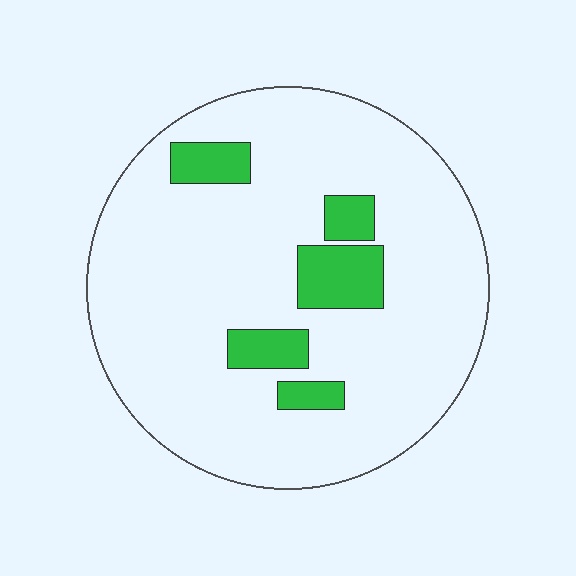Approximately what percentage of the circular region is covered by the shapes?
Approximately 15%.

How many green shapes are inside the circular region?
5.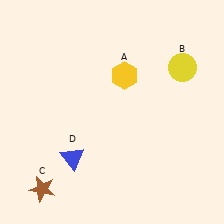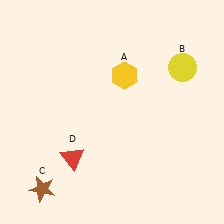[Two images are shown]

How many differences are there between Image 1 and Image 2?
There is 1 difference between the two images.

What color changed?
The triangle (D) changed from blue in Image 1 to red in Image 2.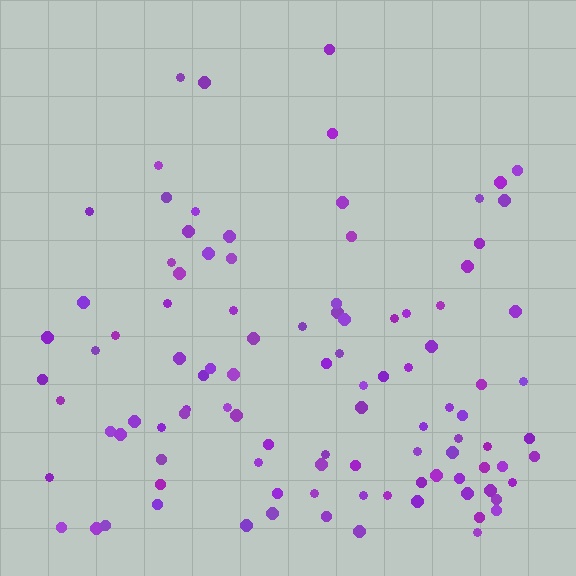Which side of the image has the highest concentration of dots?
The bottom.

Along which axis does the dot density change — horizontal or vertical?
Vertical.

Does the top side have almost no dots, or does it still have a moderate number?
Still a moderate number, just noticeably fewer than the bottom.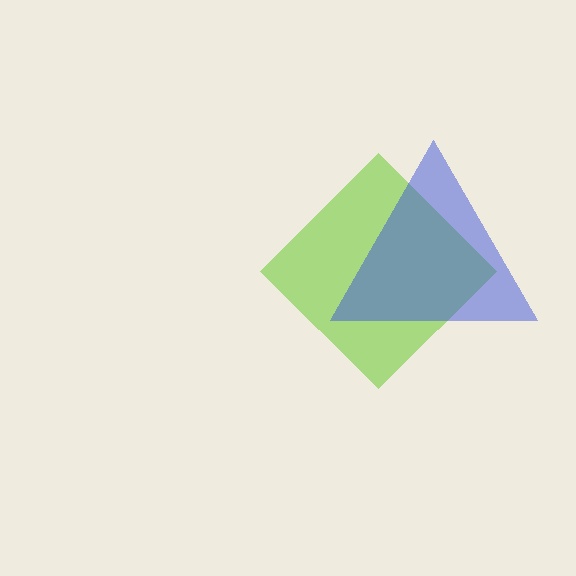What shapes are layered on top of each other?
The layered shapes are: a lime diamond, a blue triangle.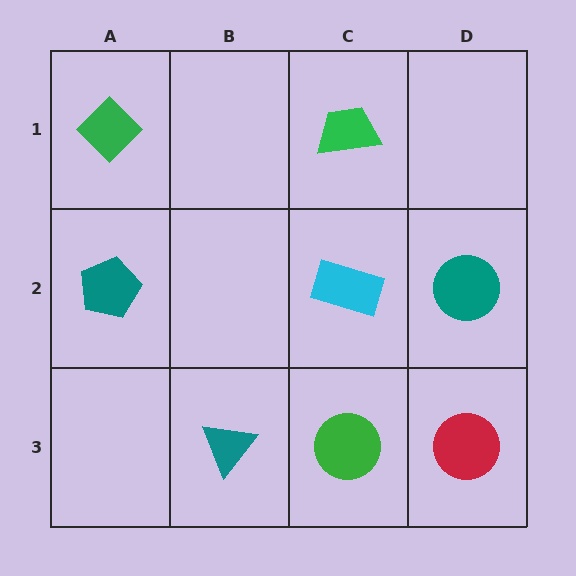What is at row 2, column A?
A teal pentagon.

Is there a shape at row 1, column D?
No, that cell is empty.